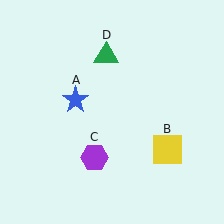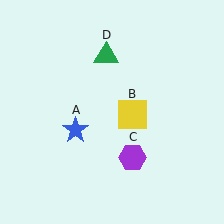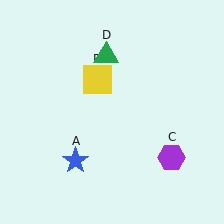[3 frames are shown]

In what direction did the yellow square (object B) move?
The yellow square (object B) moved up and to the left.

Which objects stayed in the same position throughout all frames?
Green triangle (object D) remained stationary.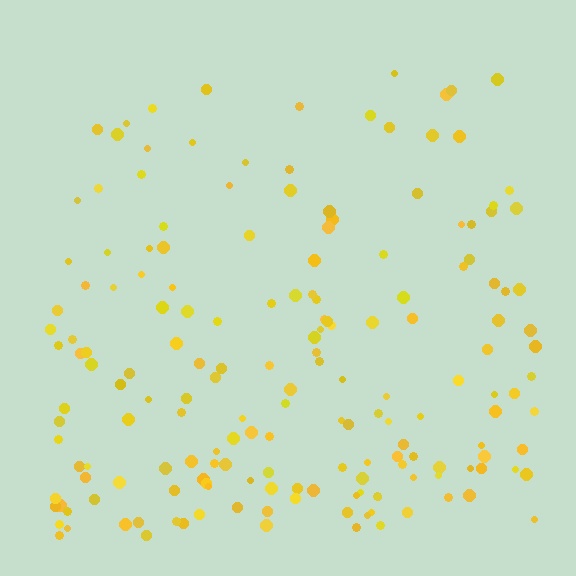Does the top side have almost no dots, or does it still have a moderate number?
Still a moderate number, just noticeably fewer than the bottom.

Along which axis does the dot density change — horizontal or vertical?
Vertical.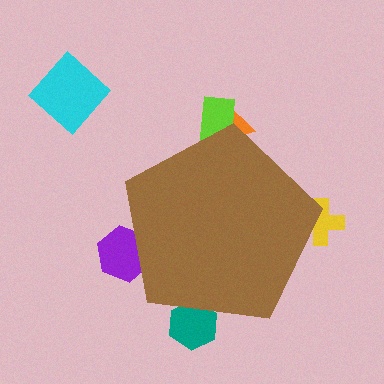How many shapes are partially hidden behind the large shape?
5 shapes are partially hidden.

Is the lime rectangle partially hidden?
Yes, the lime rectangle is partially hidden behind the brown pentagon.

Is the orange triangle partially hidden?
Yes, the orange triangle is partially hidden behind the brown pentagon.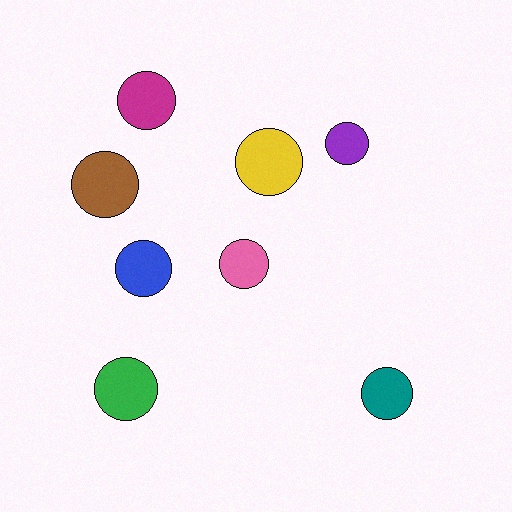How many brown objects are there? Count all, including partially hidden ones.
There is 1 brown object.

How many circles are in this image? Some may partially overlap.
There are 8 circles.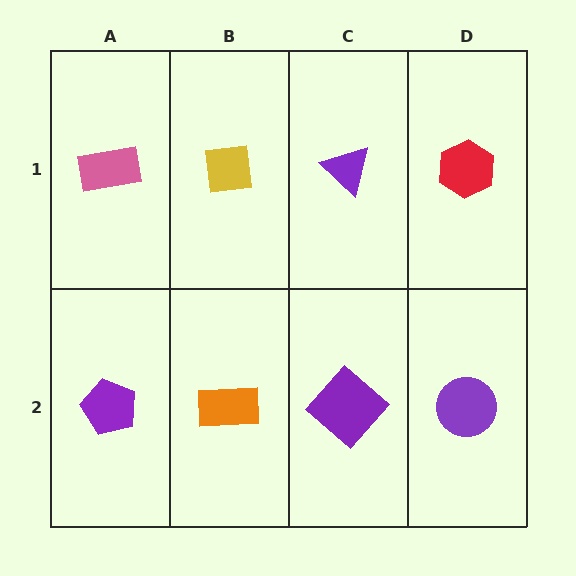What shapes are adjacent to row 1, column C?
A purple diamond (row 2, column C), a yellow square (row 1, column B), a red hexagon (row 1, column D).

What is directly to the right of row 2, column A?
An orange rectangle.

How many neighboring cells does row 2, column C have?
3.